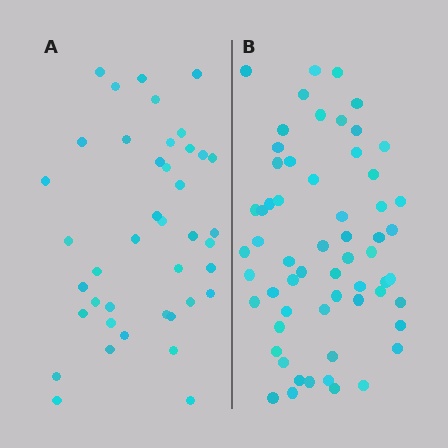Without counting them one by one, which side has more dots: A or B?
Region B (the right region) has more dots.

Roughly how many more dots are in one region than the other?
Region B has approximately 20 more dots than region A.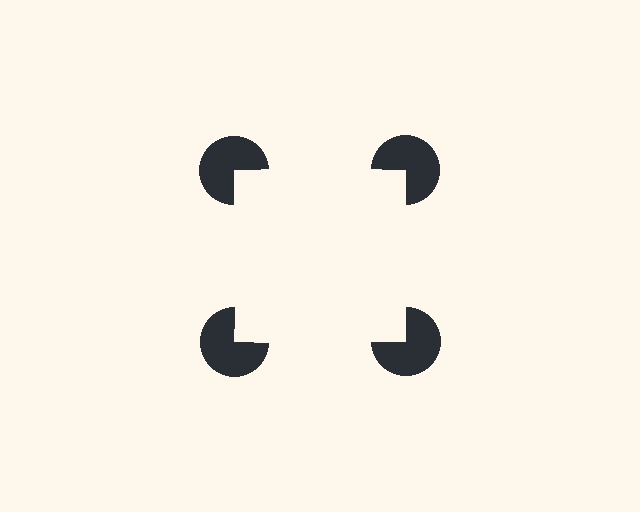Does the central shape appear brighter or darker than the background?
It typically appears slightly brighter than the background, even though no actual brightness change is drawn.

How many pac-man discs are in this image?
There are 4 — one at each vertex of the illusory square.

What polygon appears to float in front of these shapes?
An illusory square — its edges are inferred from the aligned wedge cuts in the pac-man discs, not physically drawn.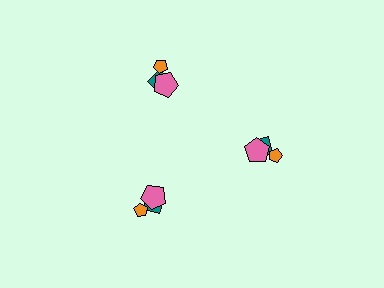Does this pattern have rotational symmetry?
Yes, this pattern has 3-fold rotational symmetry. It looks the same after rotating 120 degrees around the center.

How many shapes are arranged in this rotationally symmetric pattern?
There are 9 shapes, arranged in 3 groups of 3.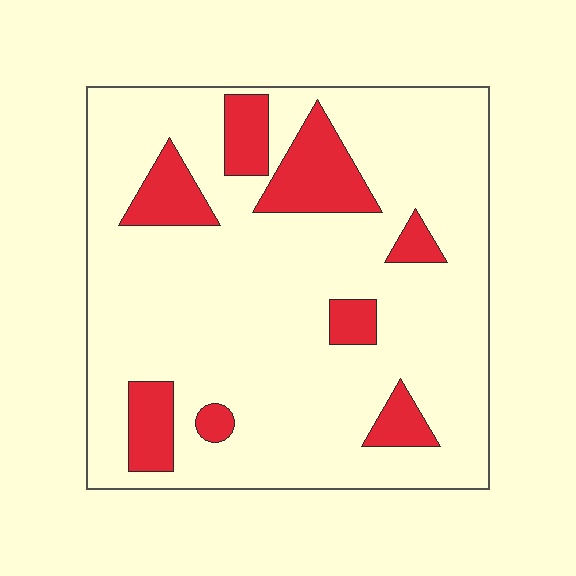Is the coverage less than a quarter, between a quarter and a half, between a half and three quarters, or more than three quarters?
Less than a quarter.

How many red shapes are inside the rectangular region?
8.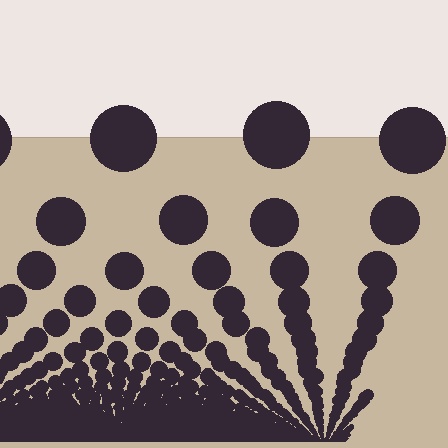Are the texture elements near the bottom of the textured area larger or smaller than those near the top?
Smaller. The gradient is inverted — elements near the bottom are smaller and denser.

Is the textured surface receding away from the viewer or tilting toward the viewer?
The surface appears to tilt toward the viewer. Texture elements get larger and sparser toward the top.